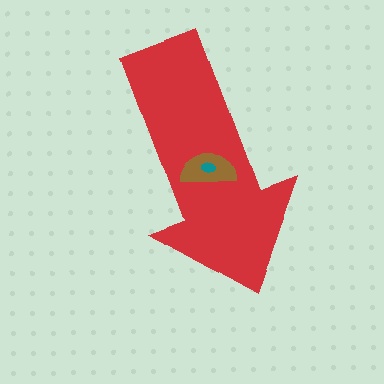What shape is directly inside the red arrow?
The brown semicircle.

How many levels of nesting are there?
3.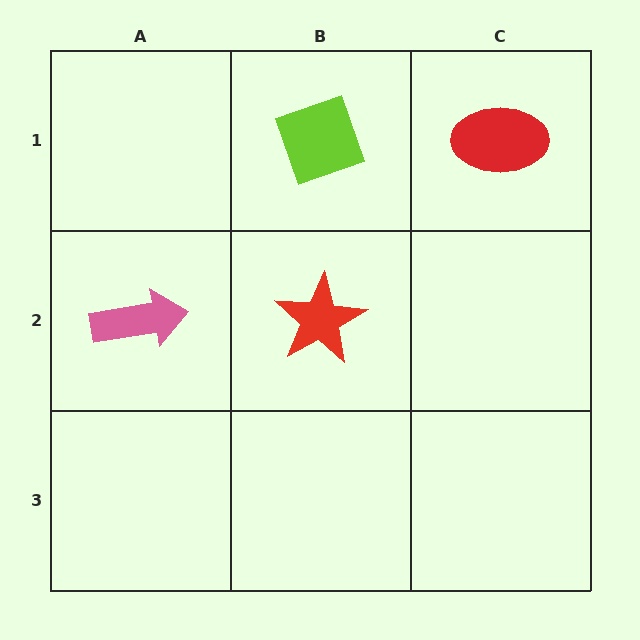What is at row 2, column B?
A red star.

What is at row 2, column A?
A pink arrow.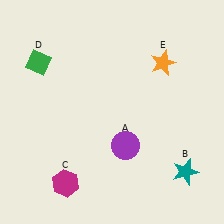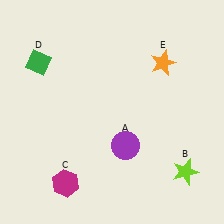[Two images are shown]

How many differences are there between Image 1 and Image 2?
There is 1 difference between the two images.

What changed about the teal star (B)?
In Image 1, B is teal. In Image 2, it changed to lime.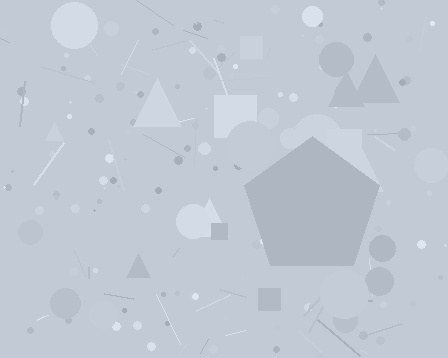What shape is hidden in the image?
A pentagon is hidden in the image.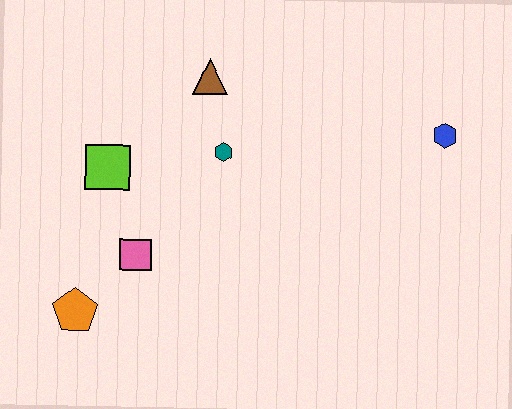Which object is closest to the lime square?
The pink square is closest to the lime square.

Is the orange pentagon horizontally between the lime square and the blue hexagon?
No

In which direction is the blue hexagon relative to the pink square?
The blue hexagon is to the right of the pink square.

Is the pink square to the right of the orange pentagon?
Yes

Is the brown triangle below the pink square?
No